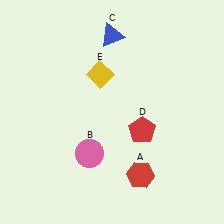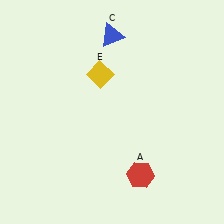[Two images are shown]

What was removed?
The red pentagon (D), the pink circle (B) were removed in Image 2.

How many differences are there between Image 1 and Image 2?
There are 2 differences between the two images.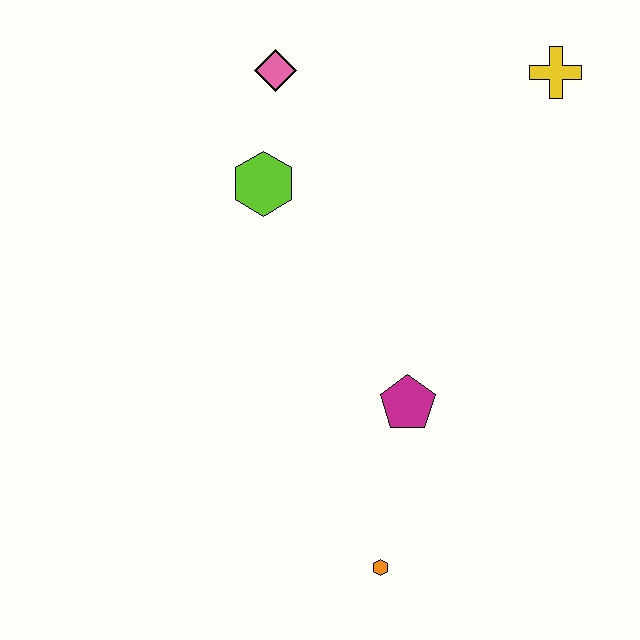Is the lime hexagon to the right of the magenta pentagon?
No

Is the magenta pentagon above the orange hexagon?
Yes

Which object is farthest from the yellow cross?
The orange hexagon is farthest from the yellow cross.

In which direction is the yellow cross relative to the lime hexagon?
The yellow cross is to the right of the lime hexagon.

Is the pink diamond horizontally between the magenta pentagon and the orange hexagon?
No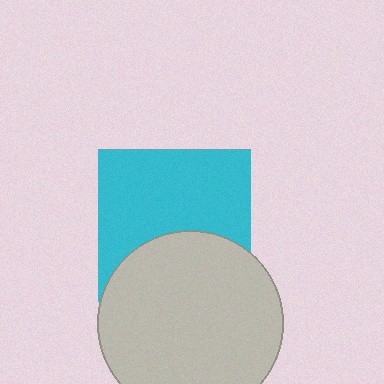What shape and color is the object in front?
The object in front is a light gray circle.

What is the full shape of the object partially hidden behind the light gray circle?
The partially hidden object is a cyan square.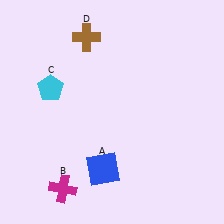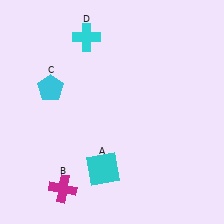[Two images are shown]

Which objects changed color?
A changed from blue to cyan. D changed from brown to cyan.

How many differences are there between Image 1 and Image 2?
There are 2 differences between the two images.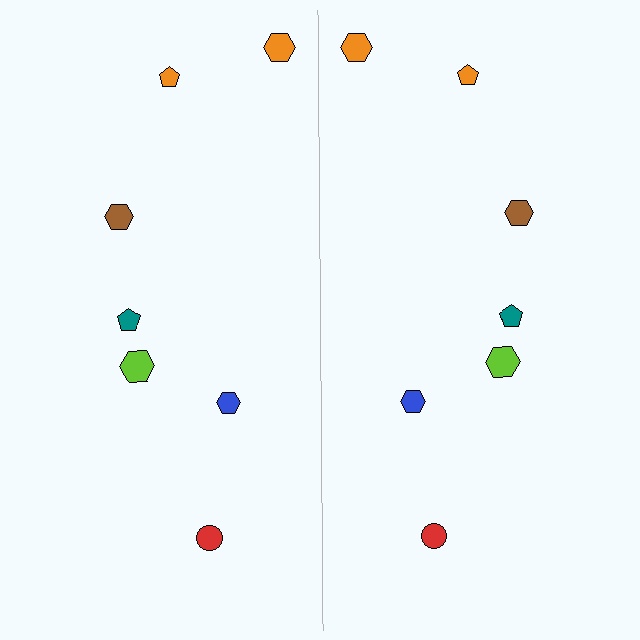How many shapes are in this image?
There are 14 shapes in this image.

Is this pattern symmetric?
Yes, this pattern has bilateral (reflection) symmetry.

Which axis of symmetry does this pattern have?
The pattern has a vertical axis of symmetry running through the center of the image.